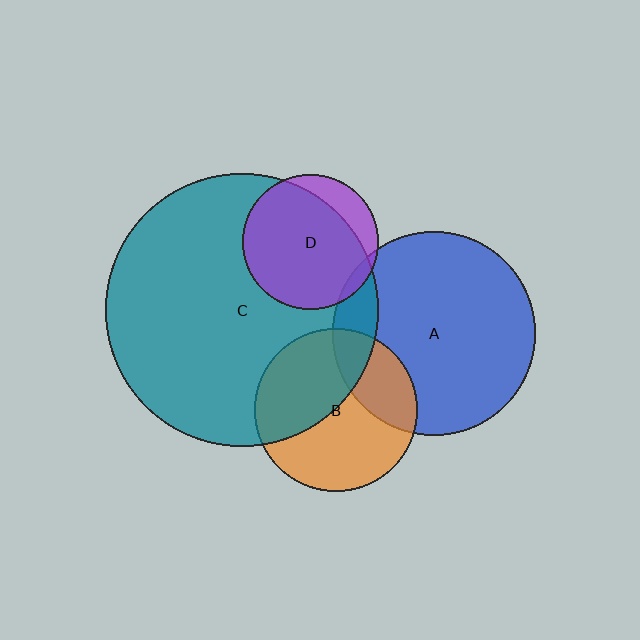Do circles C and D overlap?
Yes.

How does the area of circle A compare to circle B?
Approximately 1.6 times.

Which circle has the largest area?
Circle C (teal).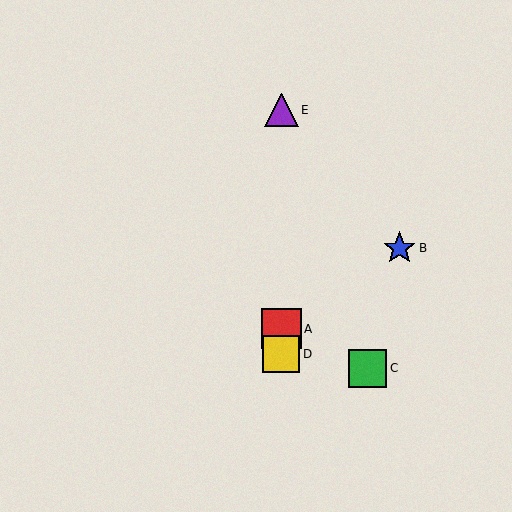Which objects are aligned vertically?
Objects A, D, E are aligned vertically.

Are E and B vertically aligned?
No, E is at x≈281 and B is at x≈400.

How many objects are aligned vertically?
3 objects (A, D, E) are aligned vertically.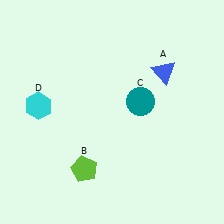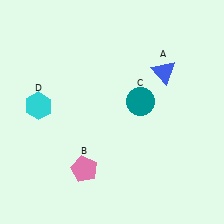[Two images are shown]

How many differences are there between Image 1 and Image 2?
There is 1 difference between the two images.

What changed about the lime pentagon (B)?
In Image 1, B is lime. In Image 2, it changed to pink.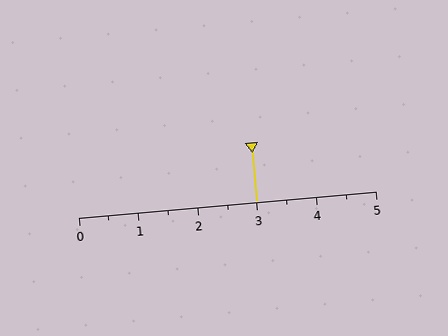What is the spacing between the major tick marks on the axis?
The major ticks are spaced 1 apart.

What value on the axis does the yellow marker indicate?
The marker indicates approximately 3.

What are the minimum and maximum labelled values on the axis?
The axis runs from 0 to 5.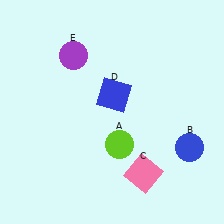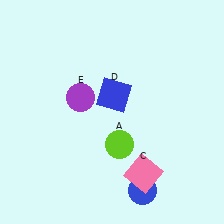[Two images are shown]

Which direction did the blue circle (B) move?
The blue circle (B) moved left.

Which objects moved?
The objects that moved are: the blue circle (B), the purple circle (E).